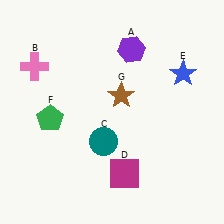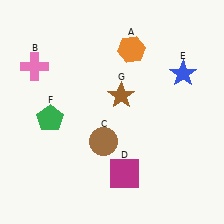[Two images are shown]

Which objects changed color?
A changed from purple to orange. C changed from teal to brown.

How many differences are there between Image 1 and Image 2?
There are 2 differences between the two images.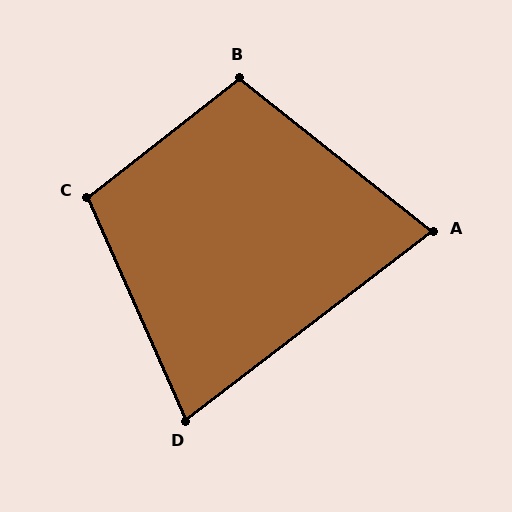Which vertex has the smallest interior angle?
A, at approximately 76 degrees.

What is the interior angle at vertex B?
Approximately 103 degrees (obtuse).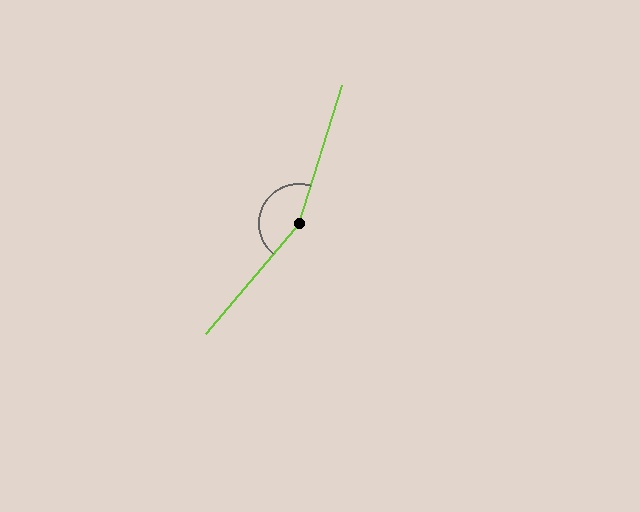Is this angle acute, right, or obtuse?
It is obtuse.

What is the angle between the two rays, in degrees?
Approximately 157 degrees.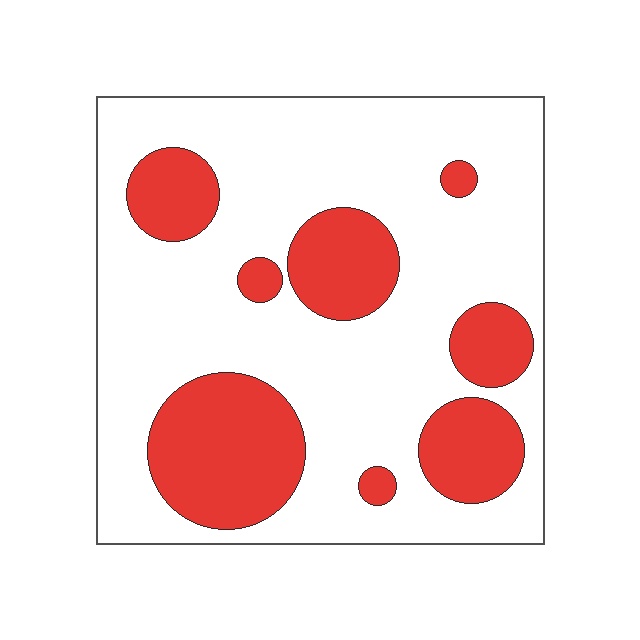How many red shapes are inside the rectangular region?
8.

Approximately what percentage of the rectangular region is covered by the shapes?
Approximately 30%.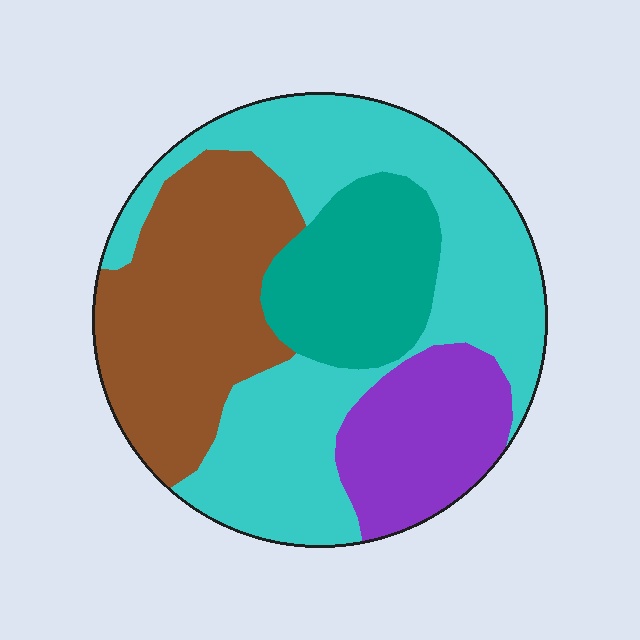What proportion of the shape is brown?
Brown covers roughly 25% of the shape.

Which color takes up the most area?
Cyan, at roughly 40%.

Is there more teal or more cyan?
Cyan.